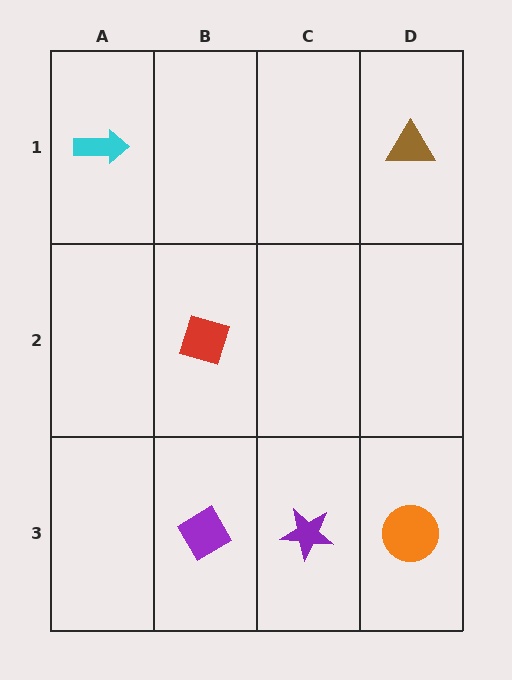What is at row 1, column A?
A cyan arrow.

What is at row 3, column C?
A purple star.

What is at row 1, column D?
A brown triangle.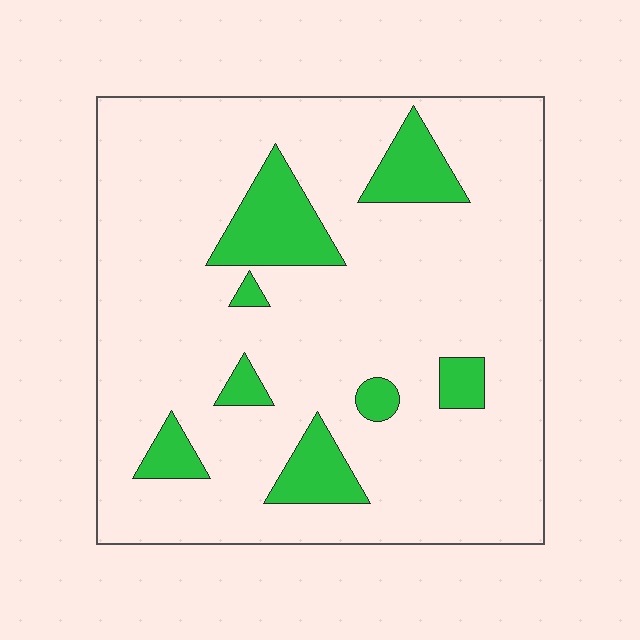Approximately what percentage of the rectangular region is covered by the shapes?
Approximately 15%.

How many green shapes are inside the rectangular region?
8.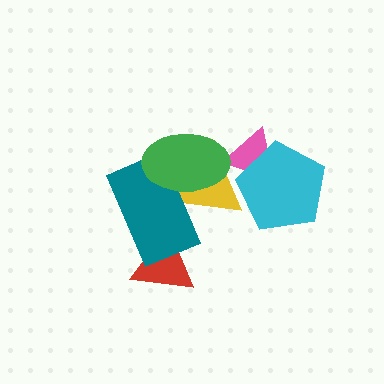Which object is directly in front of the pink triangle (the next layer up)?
The cyan pentagon is directly in front of the pink triangle.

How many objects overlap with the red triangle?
1 object overlaps with the red triangle.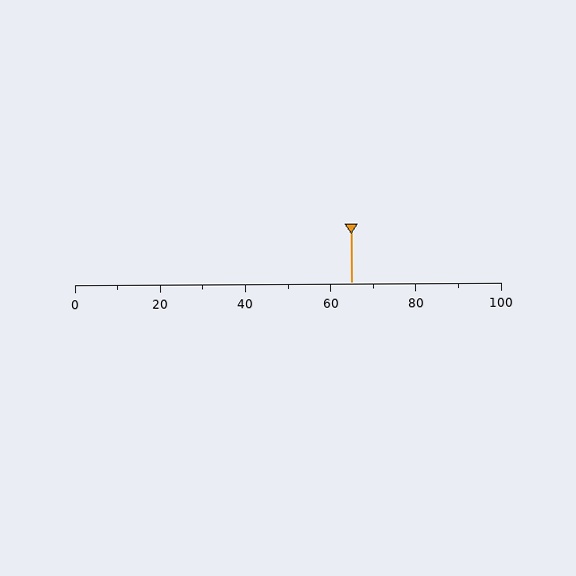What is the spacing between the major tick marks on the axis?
The major ticks are spaced 20 apart.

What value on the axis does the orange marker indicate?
The marker indicates approximately 65.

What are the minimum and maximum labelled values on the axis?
The axis runs from 0 to 100.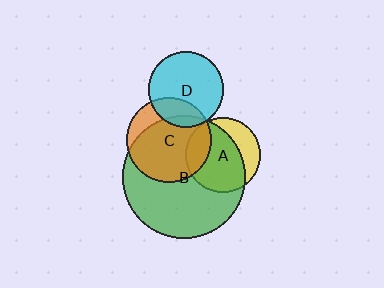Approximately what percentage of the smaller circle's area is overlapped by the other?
Approximately 75%.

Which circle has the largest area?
Circle B (green).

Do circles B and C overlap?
Yes.